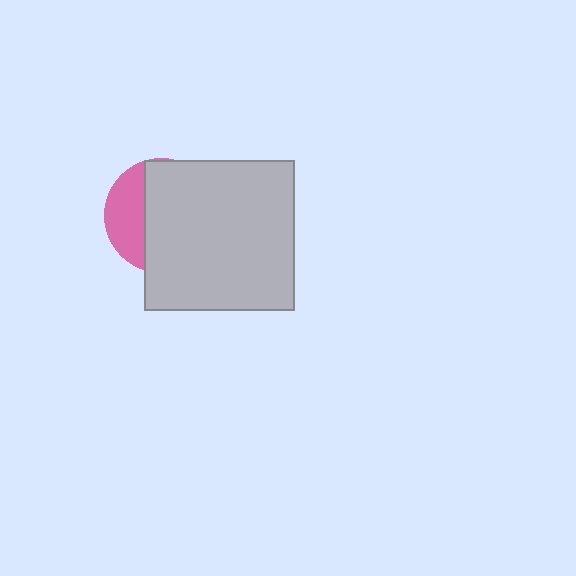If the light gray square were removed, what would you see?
You would see the complete pink circle.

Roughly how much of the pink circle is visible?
A small part of it is visible (roughly 31%).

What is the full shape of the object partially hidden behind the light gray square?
The partially hidden object is a pink circle.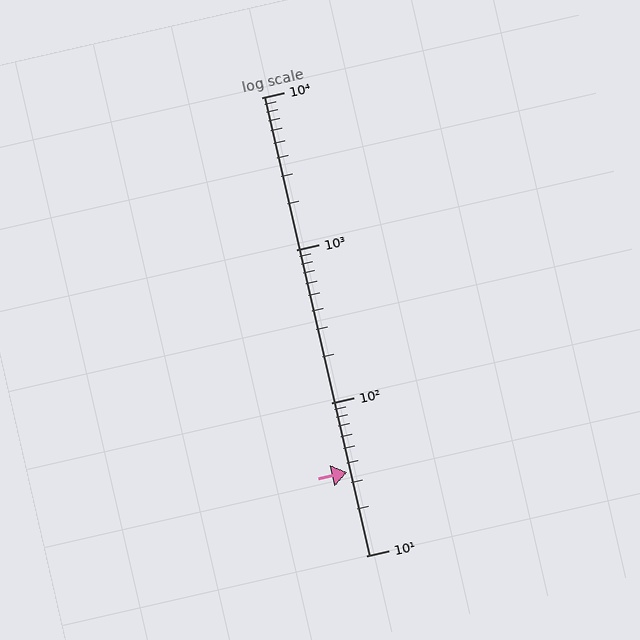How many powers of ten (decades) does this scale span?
The scale spans 3 decades, from 10 to 10000.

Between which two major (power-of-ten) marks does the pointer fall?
The pointer is between 10 and 100.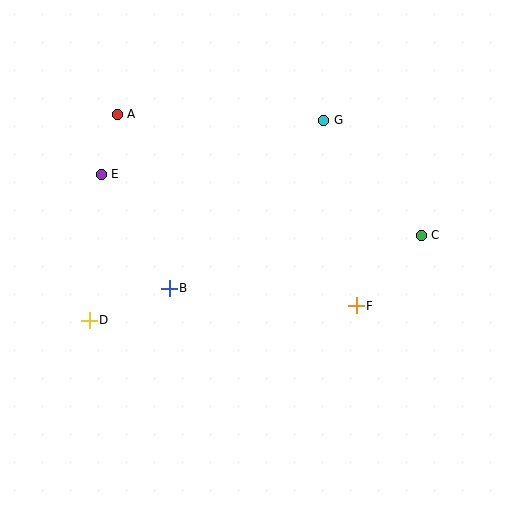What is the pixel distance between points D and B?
The distance between D and B is 86 pixels.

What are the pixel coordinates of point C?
Point C is at (421, 235).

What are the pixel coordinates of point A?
Point A is at (117, 114).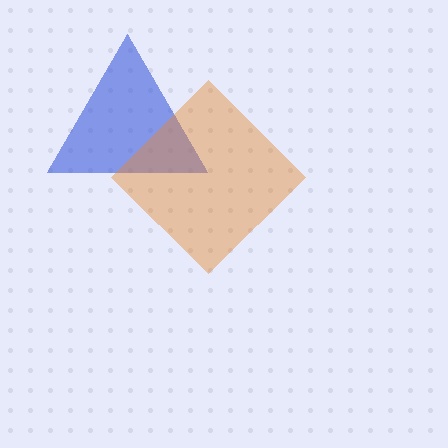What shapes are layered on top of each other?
The layered shapes are: a blue triangle, an orange diamond.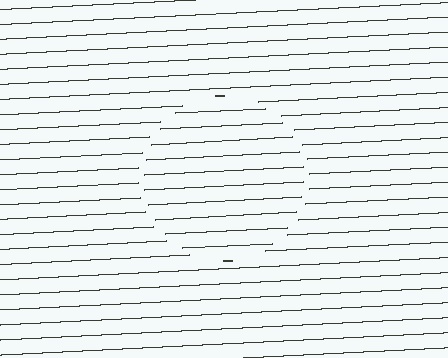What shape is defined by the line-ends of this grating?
An illusory circle. The interior of the shape contains the same grating, shifted by half a period — the contour is defined by the phase discontinuity where line-ends from the inner and outer gratings abut.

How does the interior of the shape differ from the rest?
The interior of the shape contains the same grating, shifted by half a period — the contour is defined by the phase discontinuity where line-ends from the inner and outer gratings abut.